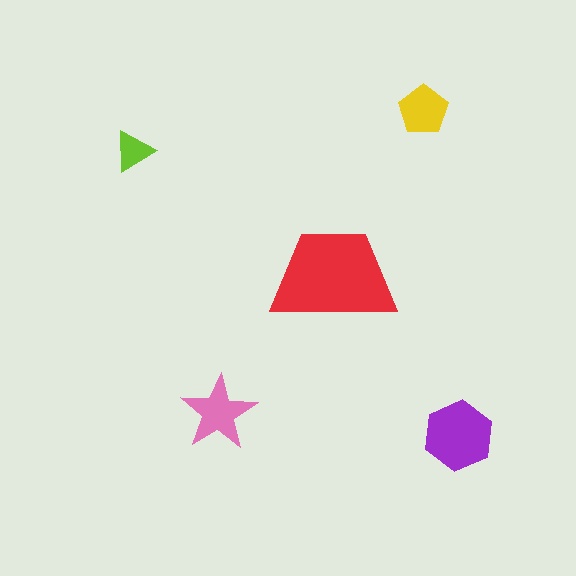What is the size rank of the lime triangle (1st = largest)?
5th.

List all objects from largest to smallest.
The red trapezoid, the purple hexagon, the pink star, the yellow pentagon, the lime triangle.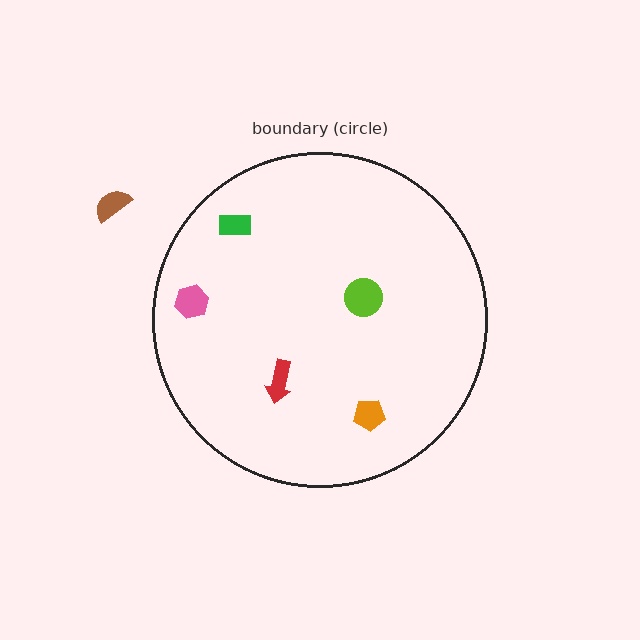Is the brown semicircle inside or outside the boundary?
Outside.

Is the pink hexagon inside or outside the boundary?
Inside.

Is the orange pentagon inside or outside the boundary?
Inside.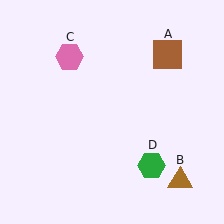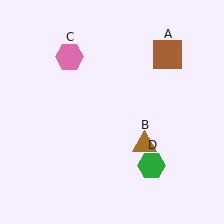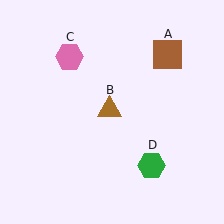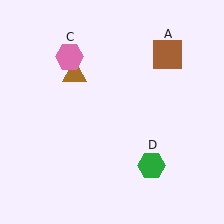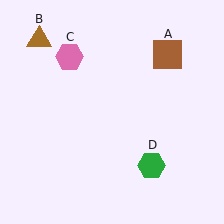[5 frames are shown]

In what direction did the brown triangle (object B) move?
The brown triangle (object B) moved up and to the left.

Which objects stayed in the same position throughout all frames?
Brown square (object A) and pink hexagon (object C) and green hexagon (object D) remained stationary.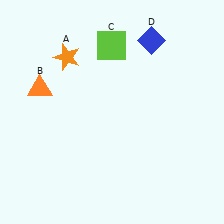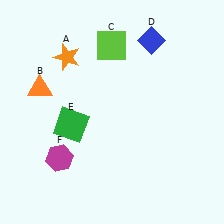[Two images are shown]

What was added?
A green square (E), a magenta hexagon (F) were added in Image 2.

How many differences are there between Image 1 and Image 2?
There are 2 differences between the two images.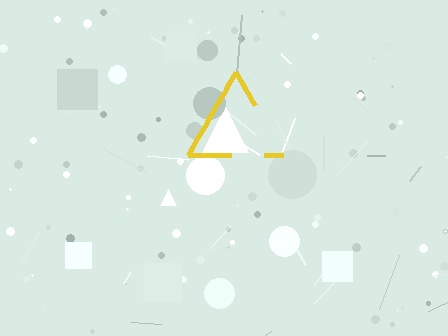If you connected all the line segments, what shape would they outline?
They would outline a triangle.